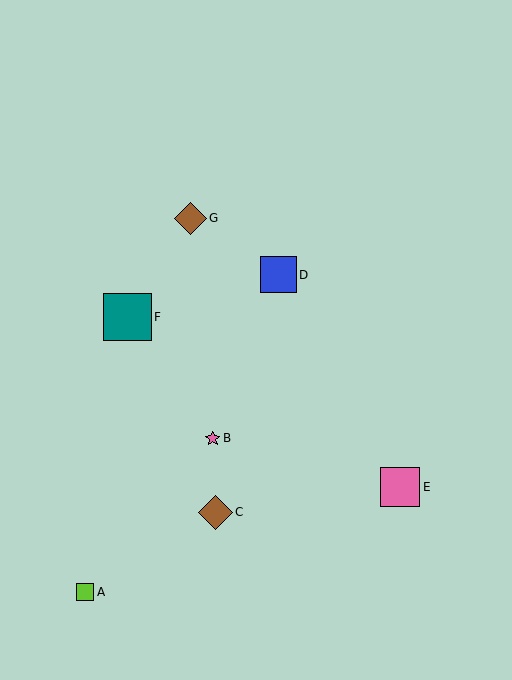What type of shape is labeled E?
Shape E is a pink square.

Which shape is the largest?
The teal square (labeled F) is the largest.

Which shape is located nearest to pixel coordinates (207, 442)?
The pink star (labeled B) at (213, 438) is nearest to that location.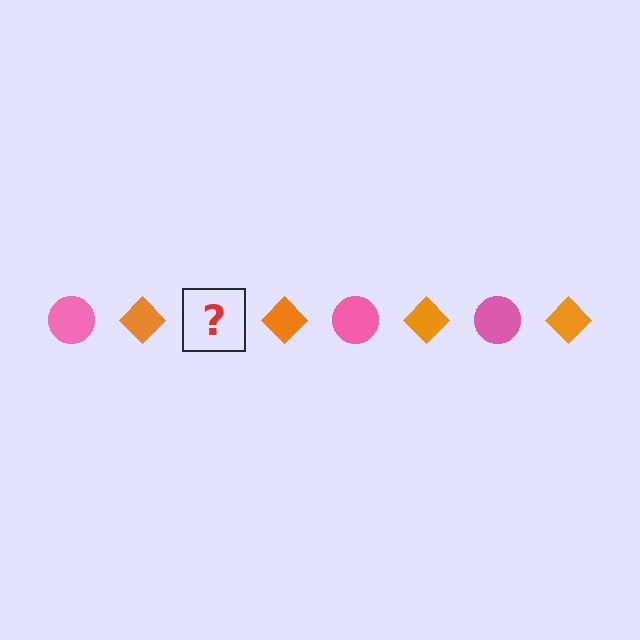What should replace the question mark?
The question mark should be replaced with a pink circle.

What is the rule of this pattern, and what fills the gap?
The rule is that the pattern alternates between pink circle and orange diamond. The gap should be filled with a pink circle.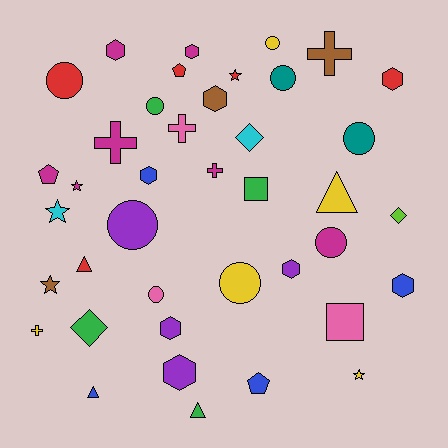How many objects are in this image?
There are 40 objects.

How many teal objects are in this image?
There are 2 teal objects.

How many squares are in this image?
There are 2 squares.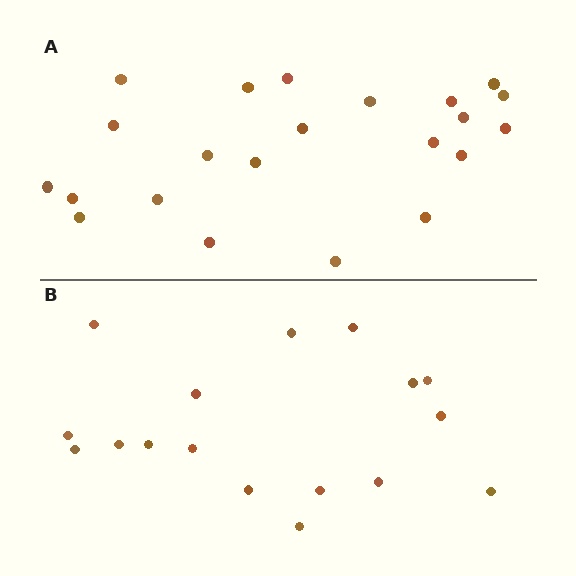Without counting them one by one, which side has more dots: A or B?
Region A (the top region) has more dots.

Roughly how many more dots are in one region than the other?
Region A has about 5 more dots than region B.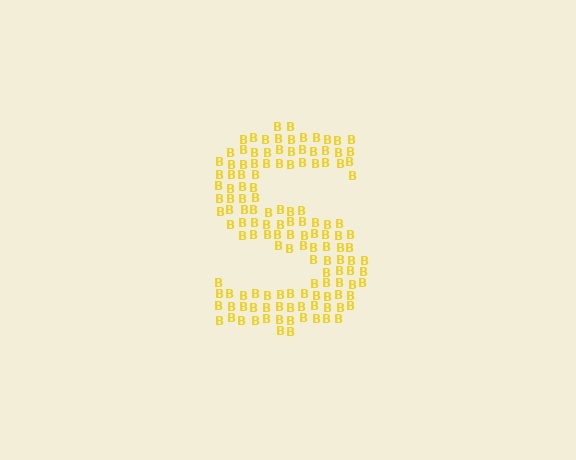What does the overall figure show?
The overall figure shows the letter S.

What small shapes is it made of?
It is made of small letter B's.